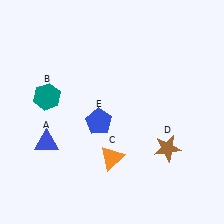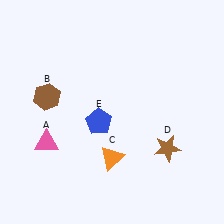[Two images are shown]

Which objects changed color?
A changed from blue to pink. B changed from teal to brown.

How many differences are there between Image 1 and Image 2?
There are 2 differences between the two images.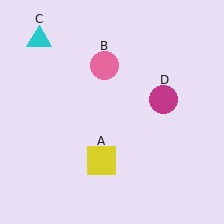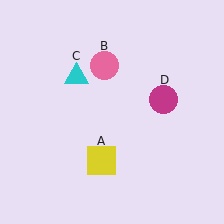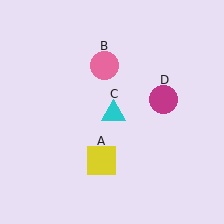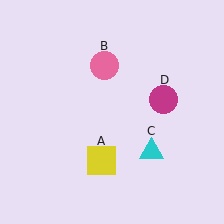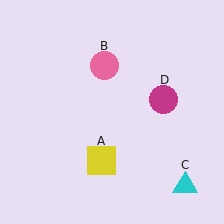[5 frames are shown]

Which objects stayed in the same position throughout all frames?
Yellow square (object A) and pink circle (object B) and magenta circle (object D) remained stationary.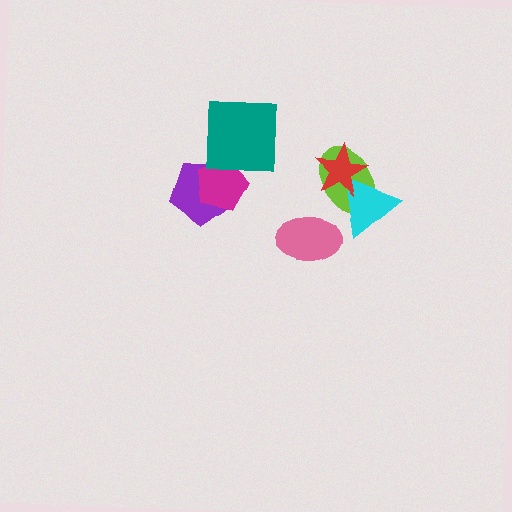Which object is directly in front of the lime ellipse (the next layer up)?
The cyan triangle is directly in front of the lime ellipse.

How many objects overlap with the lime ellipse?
2 objects overlap with the lime ellipse.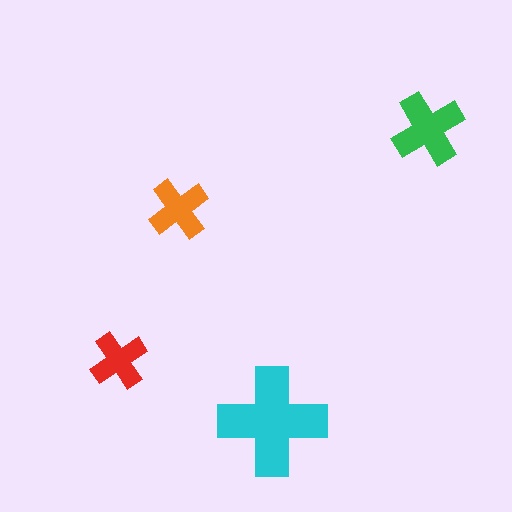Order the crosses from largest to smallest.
the cyan one, the green one, the orange one, the red one.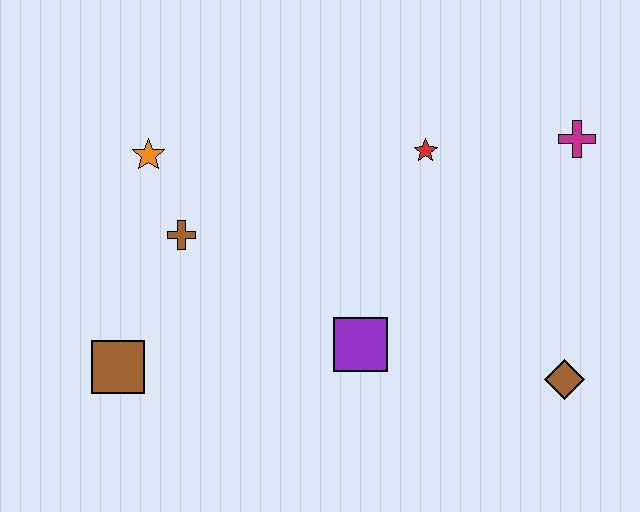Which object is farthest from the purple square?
The magenta cross is farthest from the purple square.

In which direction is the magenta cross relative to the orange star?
The magenta cross is to the right of the orange star.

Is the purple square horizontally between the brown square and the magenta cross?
Yes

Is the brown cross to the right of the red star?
No